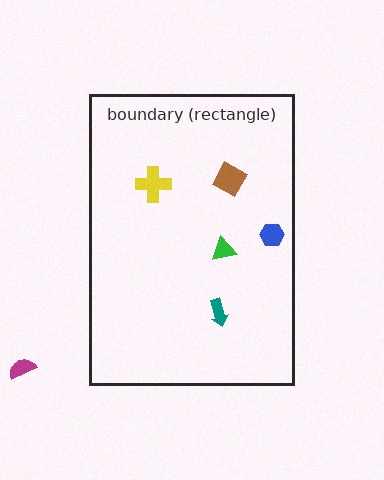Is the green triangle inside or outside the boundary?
Inside.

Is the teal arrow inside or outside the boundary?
Inside.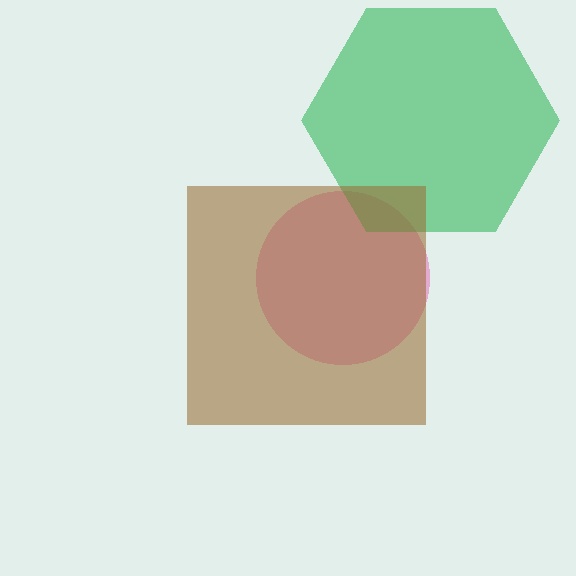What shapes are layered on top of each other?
The layered shapes are: a pink circle, a green hexagon, a brown square.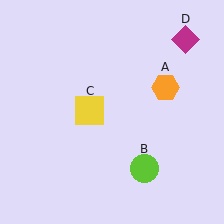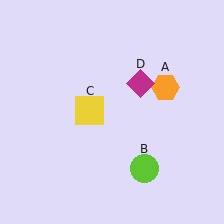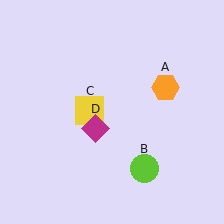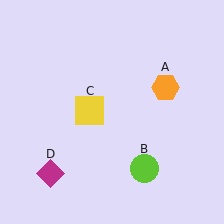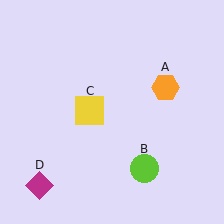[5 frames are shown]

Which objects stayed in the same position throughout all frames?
Orange hexagon (object A) and lime circle (object B) and yellow square (object C) remained stationary.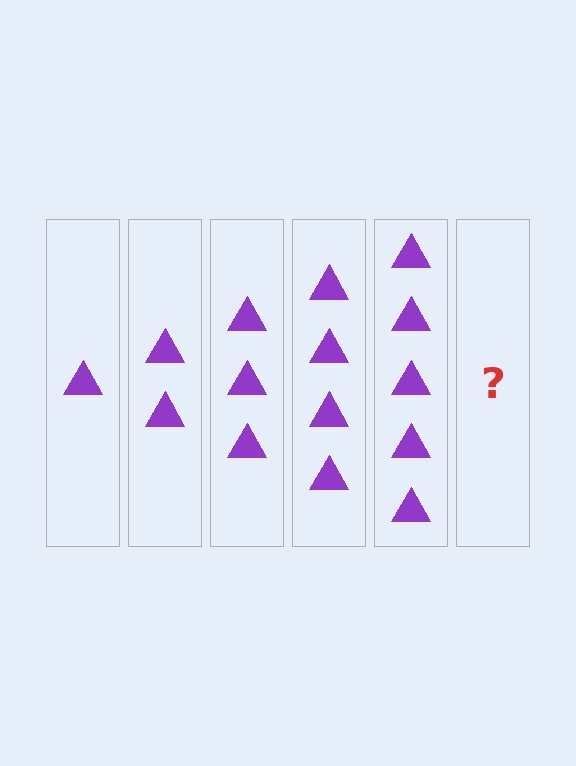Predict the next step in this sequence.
The next step is 6 triangles.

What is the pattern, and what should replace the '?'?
The pattern is that each step adds one more triangle. The '?' should be 6 triangles.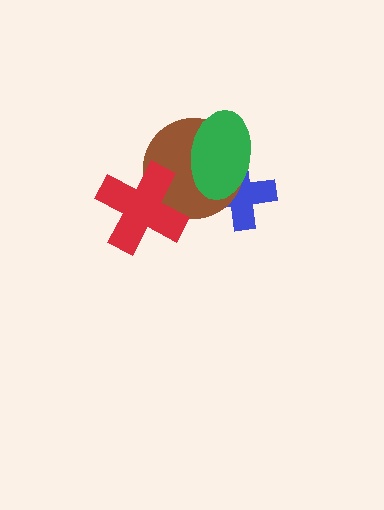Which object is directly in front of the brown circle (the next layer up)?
The green ellipse is directly in front of the brown circle.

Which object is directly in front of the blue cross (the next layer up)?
The brown circle is directly in front of the blue cross.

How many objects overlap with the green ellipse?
2 objects overlap with the green ellipse.